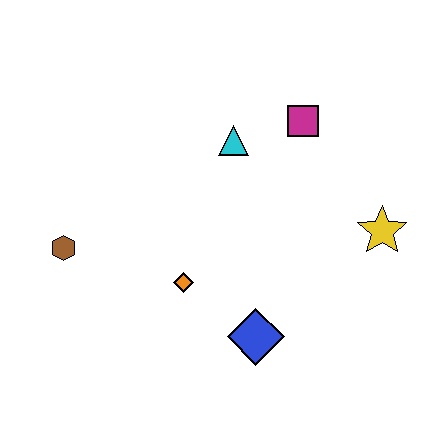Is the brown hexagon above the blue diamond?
Yes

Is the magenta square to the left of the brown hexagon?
No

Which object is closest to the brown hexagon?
The orange diamond is closest to the brown hexagon.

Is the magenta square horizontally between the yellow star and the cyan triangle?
Yes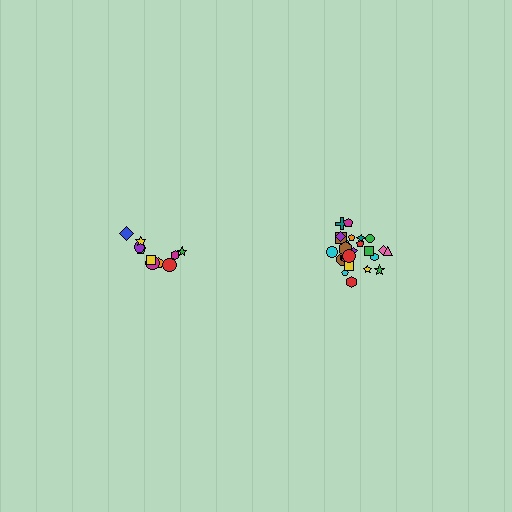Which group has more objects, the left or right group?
The right group.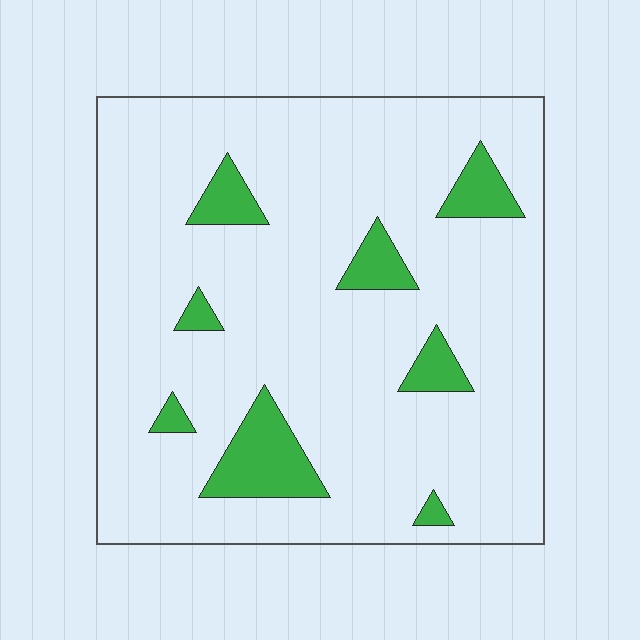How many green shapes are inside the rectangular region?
8.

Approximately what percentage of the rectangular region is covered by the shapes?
Approximately 10%.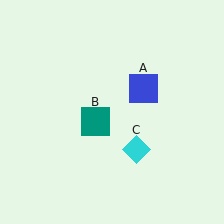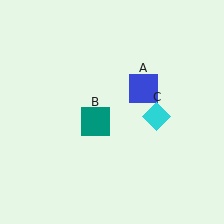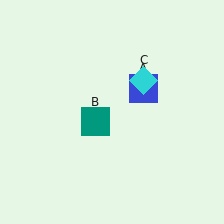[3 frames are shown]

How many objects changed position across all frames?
1 object changed position: cyan diamond (object C).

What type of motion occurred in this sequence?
The cyan diamond (object C) rotated counterclockwise around the center of the scene.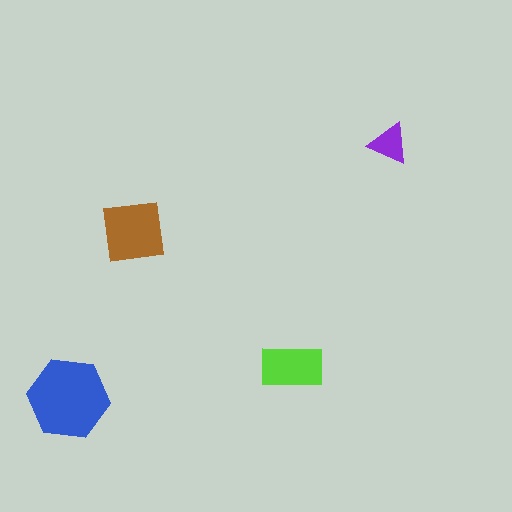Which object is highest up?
The purple triangle is topmost.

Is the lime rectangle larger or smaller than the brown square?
Smaller.